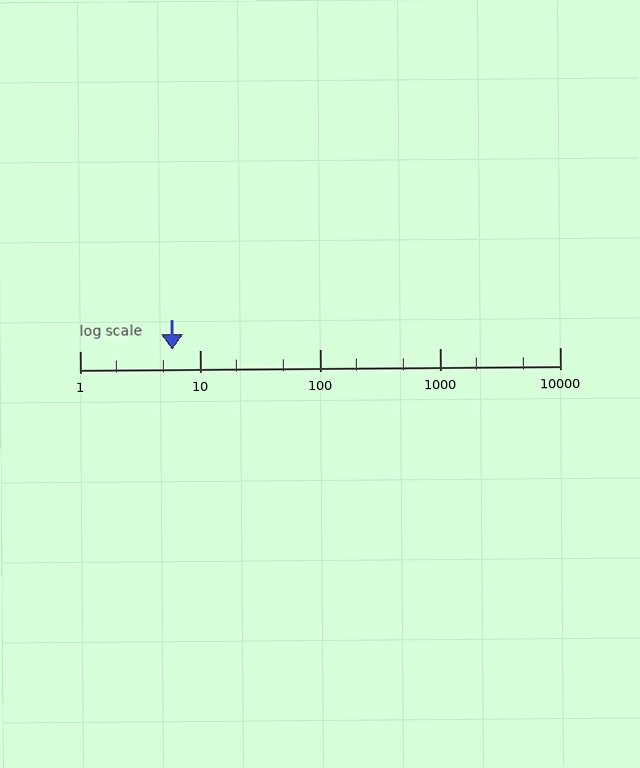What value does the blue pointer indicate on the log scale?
The pointer indicates approximately 5.9.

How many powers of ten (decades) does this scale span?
The scale spans 4 decades, from 1 to 10000.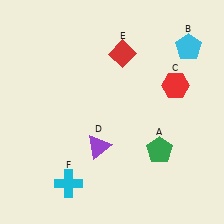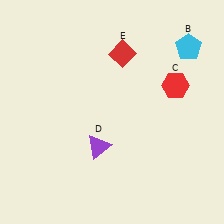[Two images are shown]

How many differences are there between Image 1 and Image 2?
There are 2 differences between the two images.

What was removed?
The cyan cross (F), the green pentagon (A) were removed in Image 2.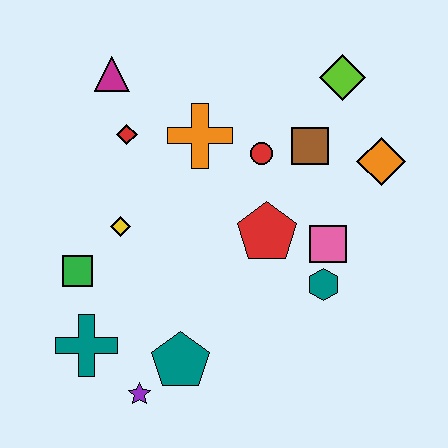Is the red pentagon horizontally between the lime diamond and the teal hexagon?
No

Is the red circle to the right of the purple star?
Yes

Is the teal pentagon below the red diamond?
Yes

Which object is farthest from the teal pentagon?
The lime diamond is farthest from the teal pentagon.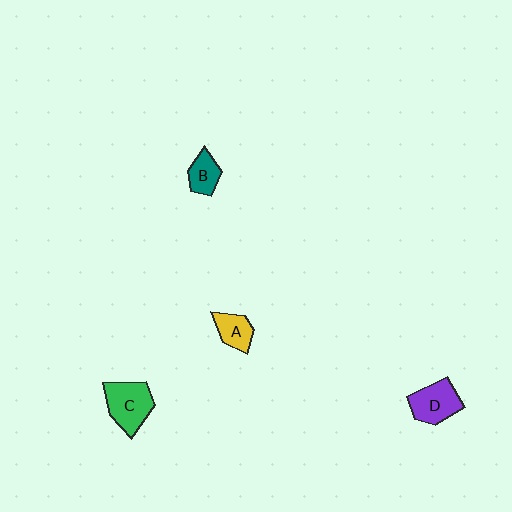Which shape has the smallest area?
Shape B (teal).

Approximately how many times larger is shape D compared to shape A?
Approximately 1.5 times.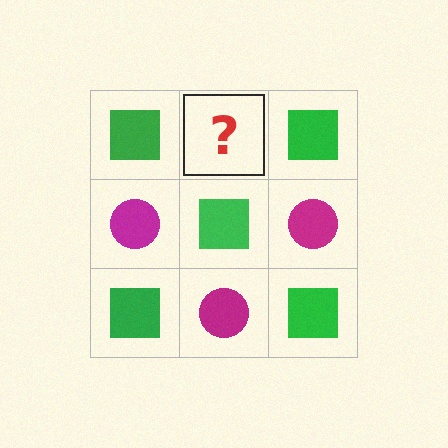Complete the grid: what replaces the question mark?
The question mark should be replaced with a magenta circle.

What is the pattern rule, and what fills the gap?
The rule is that it alternates green square and magenta circle in a checkerboard pattern. The gap should be filled with a magenta circle.